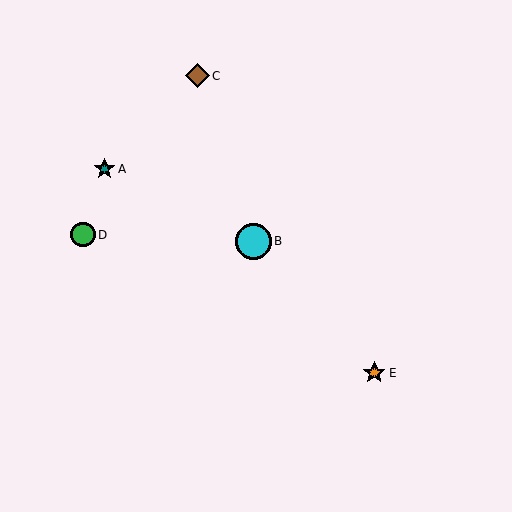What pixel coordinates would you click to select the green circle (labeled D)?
Click at (83, 235) to select the green circle D.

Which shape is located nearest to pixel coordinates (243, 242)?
The cyan circle (labeled B) at (253, 241) is nearest to that location.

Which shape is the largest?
The cyan circle (labeled B) is the largest.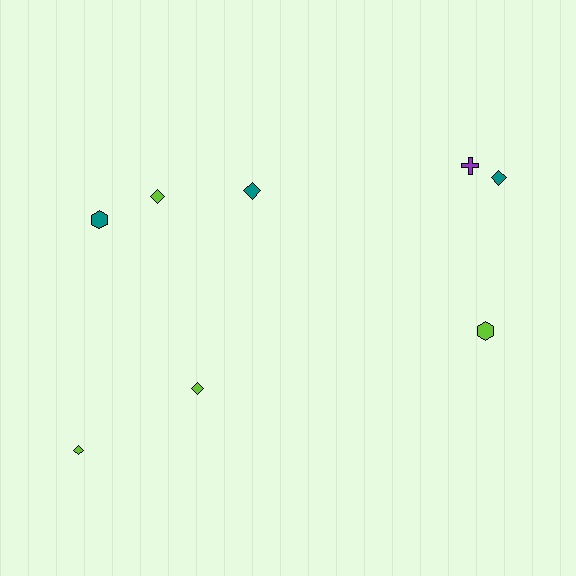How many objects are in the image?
There are 8 objects.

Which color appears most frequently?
Lime, with 4 objects.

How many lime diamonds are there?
There are 3 lime diamonds.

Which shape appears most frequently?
Diamond, with 5 objects.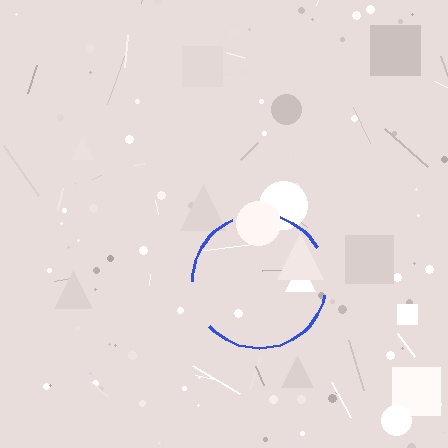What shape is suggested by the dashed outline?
The dashed outline suggests a circle.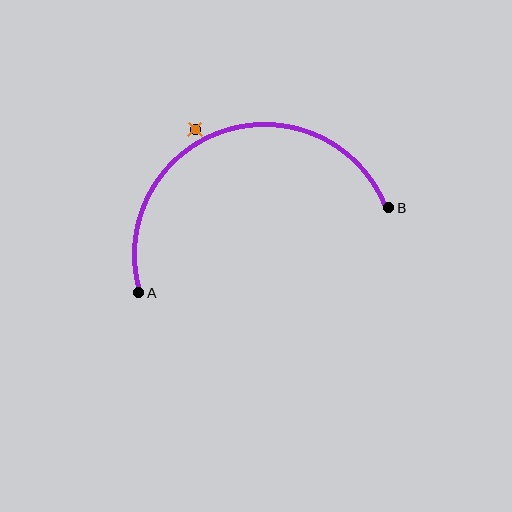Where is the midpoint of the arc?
The arc midpoint is the point on the curve farthest from the straight line joining A and B. It sits above that line.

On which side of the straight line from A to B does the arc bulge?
The arc bulges above the straight line connecting A and B.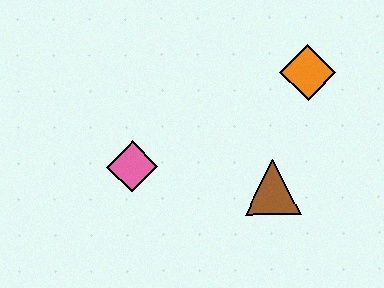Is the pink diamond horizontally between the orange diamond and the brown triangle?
No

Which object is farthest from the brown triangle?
The pink diamond is farthest from the brown triangle.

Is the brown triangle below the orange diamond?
Yes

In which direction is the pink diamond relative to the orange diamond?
The pink diamond is to the left of the orange diamond.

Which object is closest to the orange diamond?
The brown triangle is closest to the orange diamond.